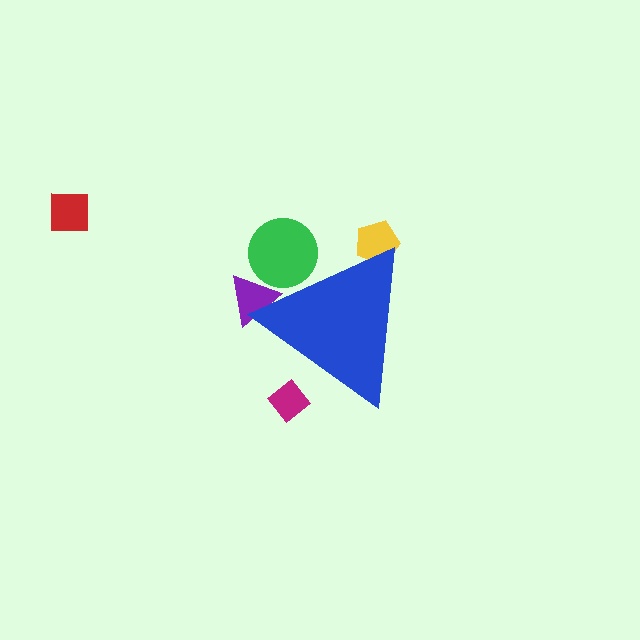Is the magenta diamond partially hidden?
Yes, the magenta diamond is partially hidden behind the blue triangle.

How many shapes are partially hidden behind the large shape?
4 shapes are partially hidden.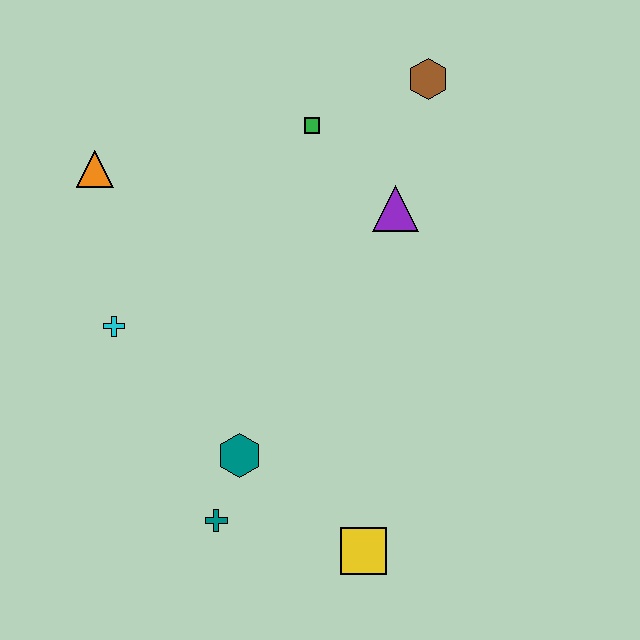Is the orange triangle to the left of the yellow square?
Yes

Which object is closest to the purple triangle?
The green square is closest to the purple triangle.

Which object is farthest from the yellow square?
The brown hexagon is farthest from the yellow square.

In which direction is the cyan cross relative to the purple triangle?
The cyan cross is to the left of the purple triangle.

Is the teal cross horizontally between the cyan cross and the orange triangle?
No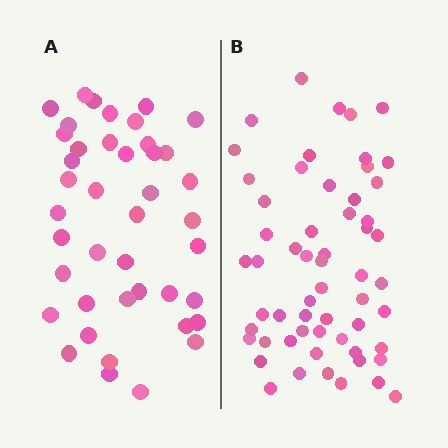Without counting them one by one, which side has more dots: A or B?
Region B (the right region) has more dots.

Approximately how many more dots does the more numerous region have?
Region B has approximately 15 more dots than region A.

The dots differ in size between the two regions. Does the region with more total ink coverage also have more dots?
No. Region A has more total ink coverage because its dots are larger, but region B actually contains more individual dots. Total area can be misleading — the number of items is what matters here.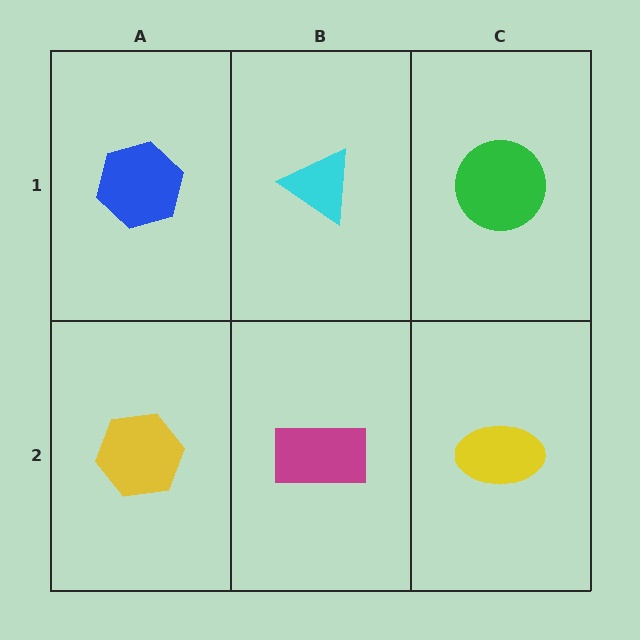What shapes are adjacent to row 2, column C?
A green circle (row 1, column C), a magenta rectangle (row 2, column B).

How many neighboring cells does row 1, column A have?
2.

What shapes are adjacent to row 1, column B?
A magenta rectangle (row 2, column B), a blue hexagon (row 1, column A), a green circle (row 1, column C).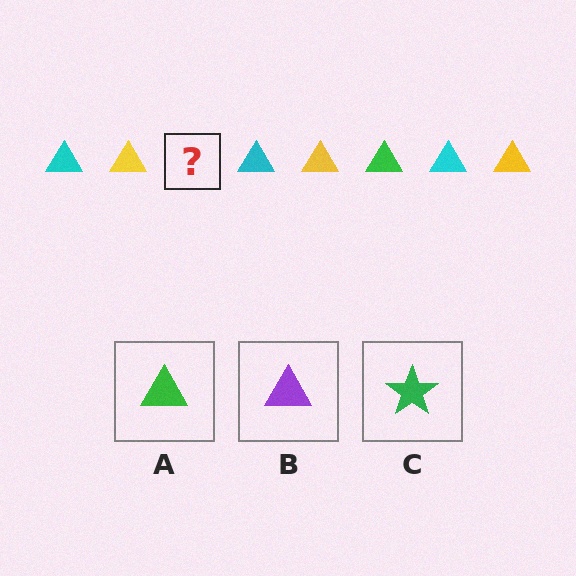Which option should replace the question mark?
Option A.